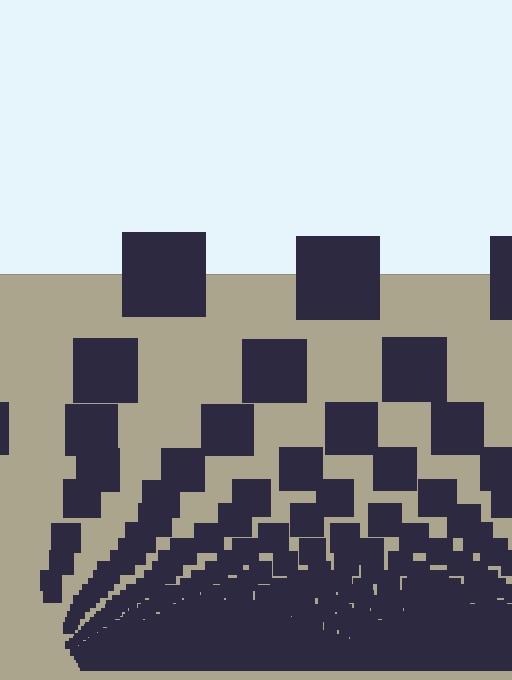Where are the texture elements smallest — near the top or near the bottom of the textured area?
Near the bottom.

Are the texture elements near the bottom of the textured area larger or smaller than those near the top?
Smaller. The gradient is inverted — elements near the bottom are smaller and denser.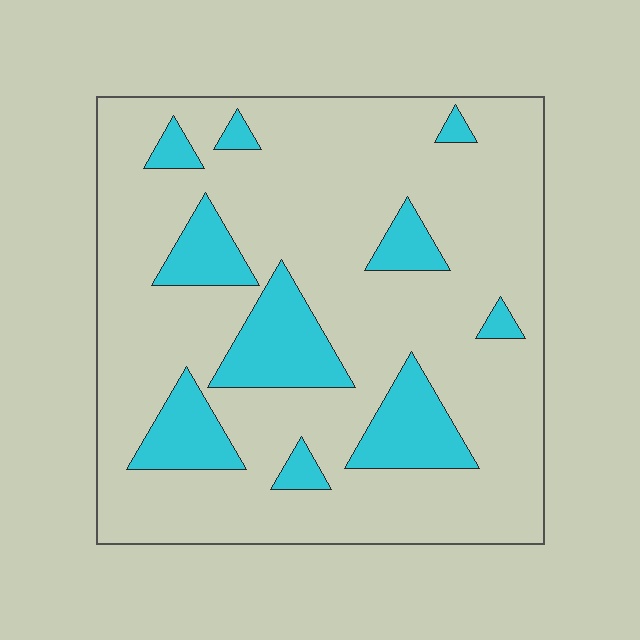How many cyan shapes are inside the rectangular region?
10.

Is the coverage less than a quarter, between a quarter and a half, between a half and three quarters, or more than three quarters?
Less than a quarter.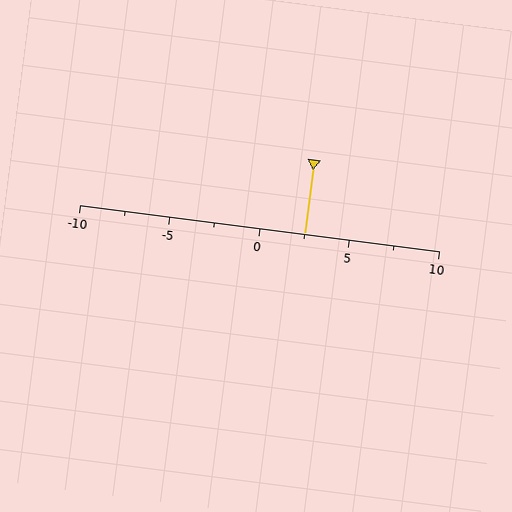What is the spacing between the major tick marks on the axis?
The major ticks are spaced 5 apart.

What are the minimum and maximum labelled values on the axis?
The axis runs from -10 to 10.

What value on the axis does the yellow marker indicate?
The marker indicates approximately 2.5.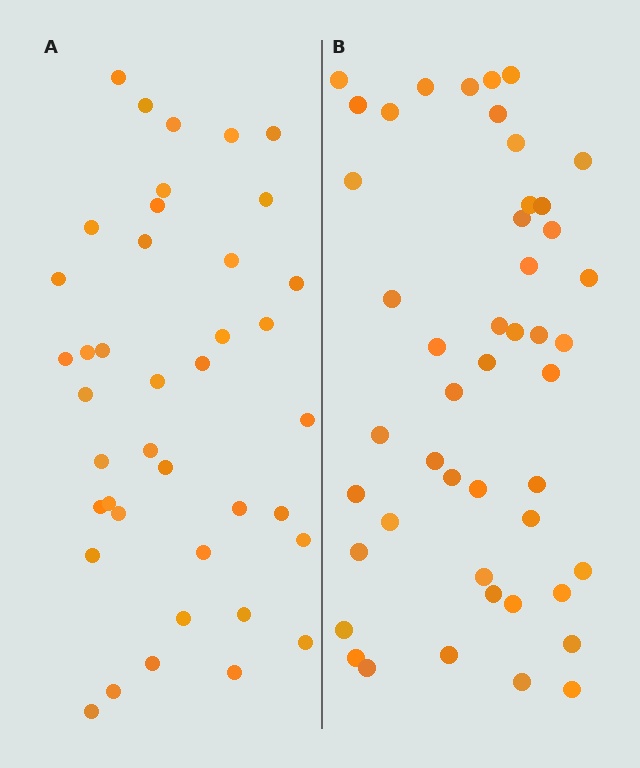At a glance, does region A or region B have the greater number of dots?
Region B (the right region) has more dots.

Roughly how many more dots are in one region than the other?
Region B has roughly 8 or so more dots than region A.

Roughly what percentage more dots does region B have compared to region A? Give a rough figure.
About 20% more.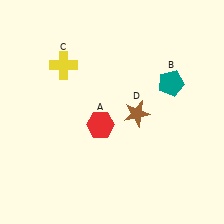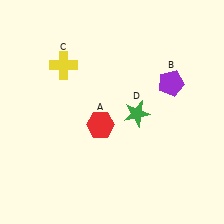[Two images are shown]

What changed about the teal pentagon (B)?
In Image 1, B is teal. In Image 2, it changed to purple.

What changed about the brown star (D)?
In Image 1, D is brown. In Image 2, it changed to green.